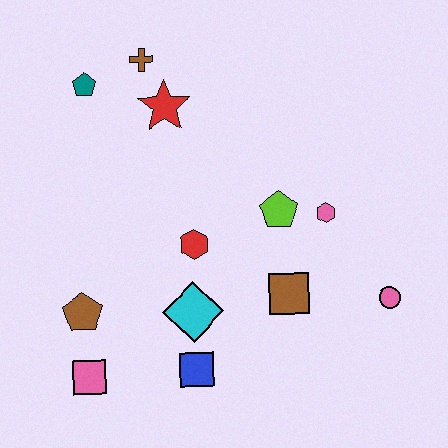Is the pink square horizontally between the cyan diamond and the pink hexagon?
No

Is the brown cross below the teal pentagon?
No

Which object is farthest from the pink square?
The brown cross is farthest from the pink square.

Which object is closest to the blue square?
The cyan diamond is closest to the blue square.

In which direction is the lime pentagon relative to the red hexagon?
The lime pentagon is to the right of the red hexagon.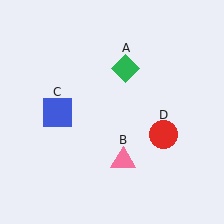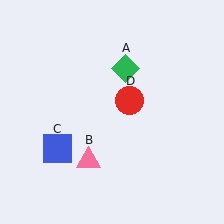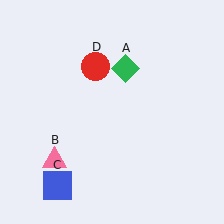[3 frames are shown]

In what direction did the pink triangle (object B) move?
The pink triangle (object B) moved left.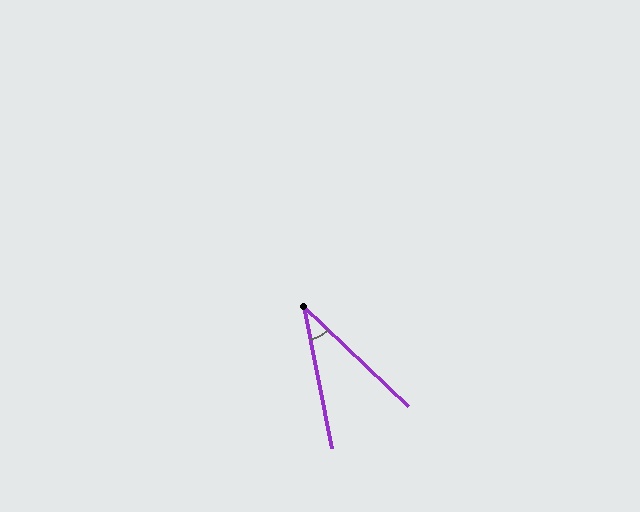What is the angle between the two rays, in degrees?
Approximately 35 degrees.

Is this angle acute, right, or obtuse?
It is acute.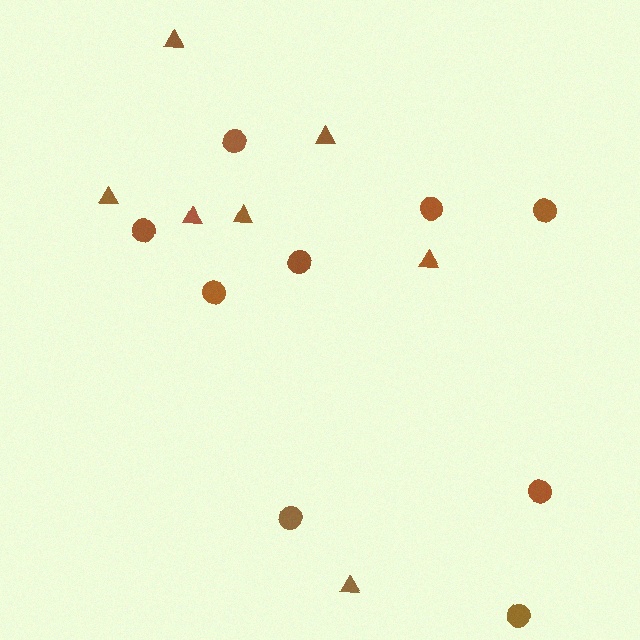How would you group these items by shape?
There are 2 groups: one group of triangles (7) and one group of circles (9).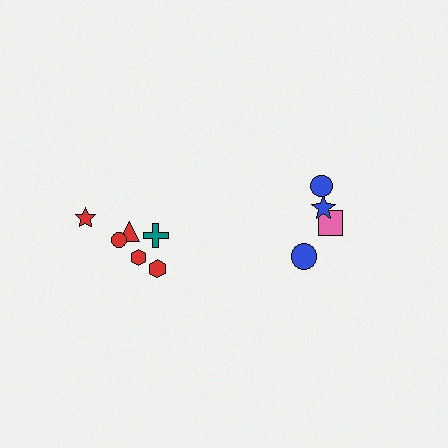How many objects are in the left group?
There are 6 objects.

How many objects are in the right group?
There are 4 objects.